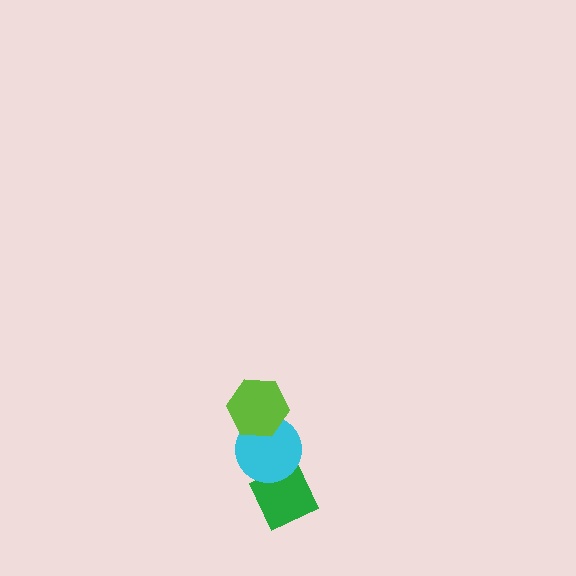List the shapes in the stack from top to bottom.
From top to bottom: the lime hexagon, the cyan circle, the green diamond.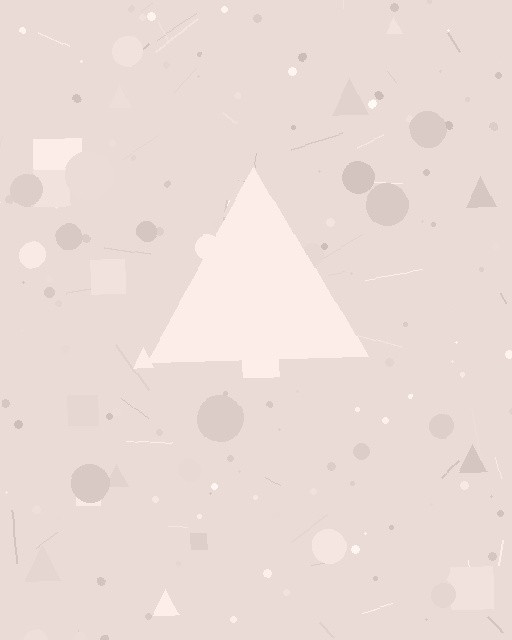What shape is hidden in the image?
A triangle is hidden in the image.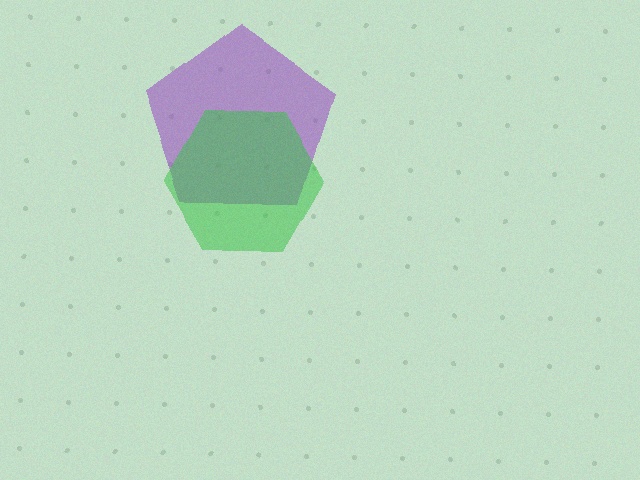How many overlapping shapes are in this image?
There are 2 overlapping shapes in the image.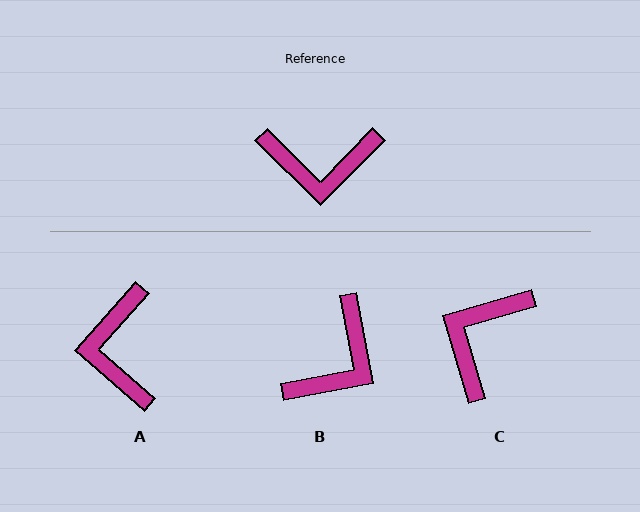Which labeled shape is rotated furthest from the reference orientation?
C, about 119 degrees away.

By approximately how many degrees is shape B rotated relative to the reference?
Approximately 56 degrees counter-clockwise.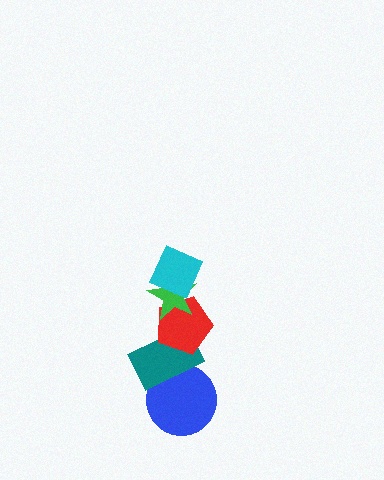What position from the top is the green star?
The green star is 2nd from the top.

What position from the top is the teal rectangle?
The teal rectangle is 4th from the top.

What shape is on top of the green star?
The cyan square is on top of the green star.